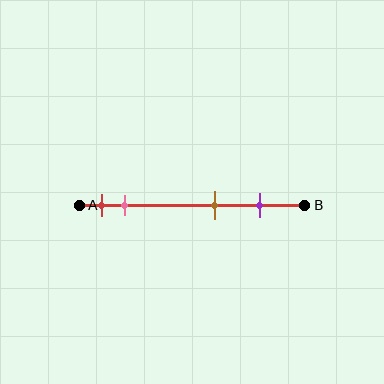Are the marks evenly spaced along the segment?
No, the marks are not evenly spaced.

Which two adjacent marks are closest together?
The red and pink marks are the closest adjacent pair.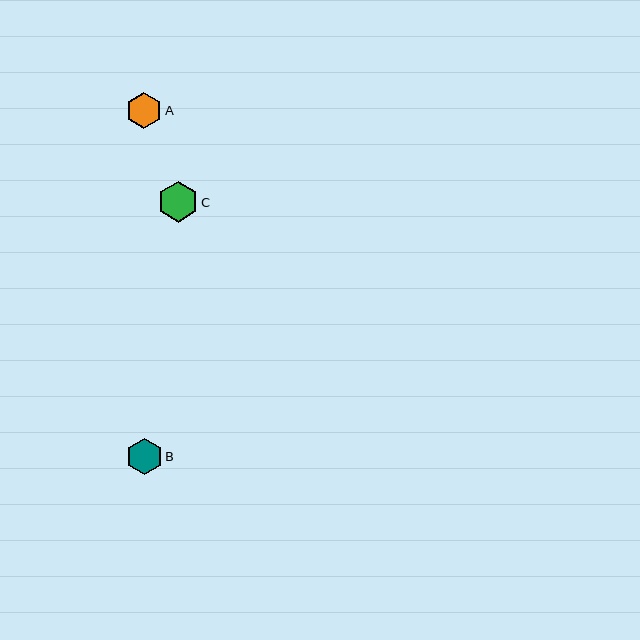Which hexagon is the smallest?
Hexagon B is the smallest with a size of approximately 36 pixels.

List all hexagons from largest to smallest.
From largest to smallest: C, A, B.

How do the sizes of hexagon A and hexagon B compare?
Hexagon A and hexagon B are approximately the same size.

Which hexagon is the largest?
Hexagon C is the largest with a size of approximately 40 pixels.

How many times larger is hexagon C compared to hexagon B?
Hexagon C is approximately 1.1 times the size of hexagon B.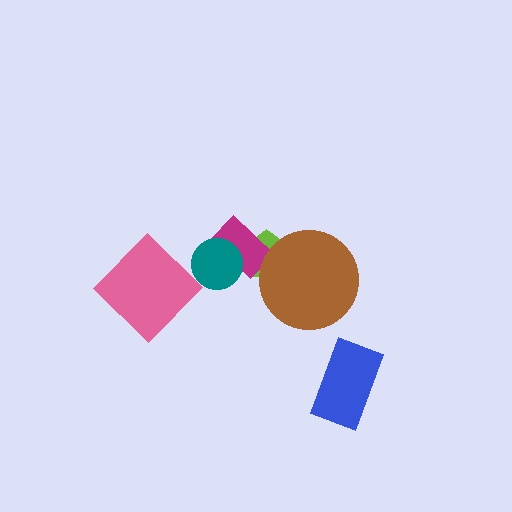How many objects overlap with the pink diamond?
0 objects overlap with the pink diamond.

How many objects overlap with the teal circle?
1 object overlaps with the teal circle.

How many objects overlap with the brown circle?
1 object overlaps with the brown circle.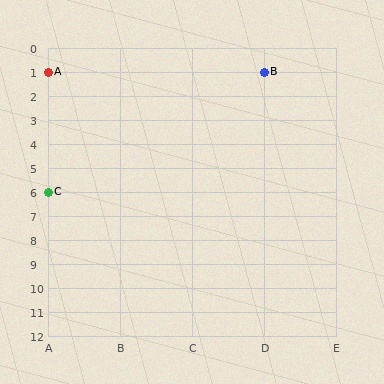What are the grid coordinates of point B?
Point B is at grid coordinates (D, 1).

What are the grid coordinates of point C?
Point C is at grid coordinates (A, 6).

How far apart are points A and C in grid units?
Points A and C are 5 rows apart.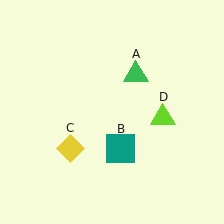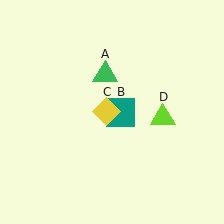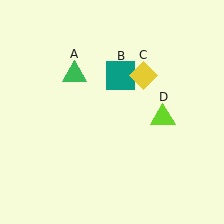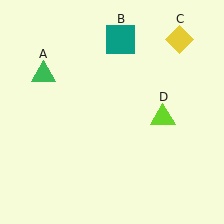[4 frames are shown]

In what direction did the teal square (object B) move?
The teal square (object B) moved up.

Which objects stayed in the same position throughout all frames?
Lime triangle (object D) remained stationary.